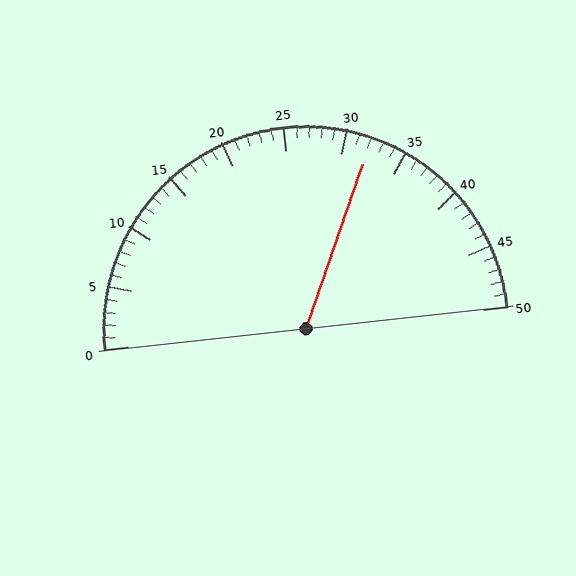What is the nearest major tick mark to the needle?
The nearest major tick mark is 30.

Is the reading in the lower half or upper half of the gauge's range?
The reading is in the upper half of the range (0 to 50).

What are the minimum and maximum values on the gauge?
The gauge ranges from 0 to 50.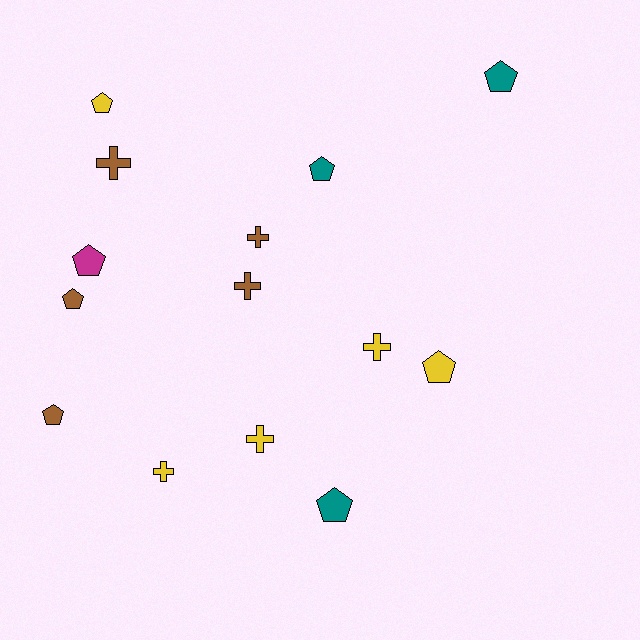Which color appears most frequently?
Brown, with 5 objects.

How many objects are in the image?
There are 14 objects.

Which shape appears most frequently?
Pentagon, with 8 objects.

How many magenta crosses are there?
There are no magenta crosses.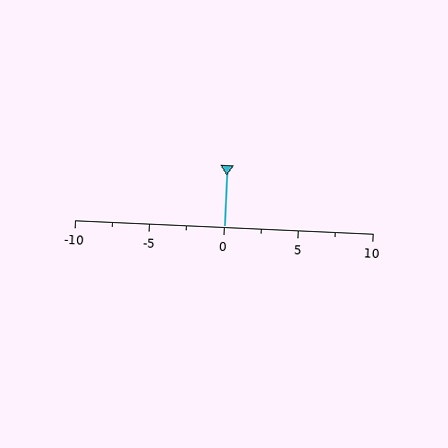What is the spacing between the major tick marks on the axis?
The major ticks are spaced 5 apart.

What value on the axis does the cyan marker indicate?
The marker indicates approximately 0.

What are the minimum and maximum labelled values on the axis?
The axis runs from -10 to 10.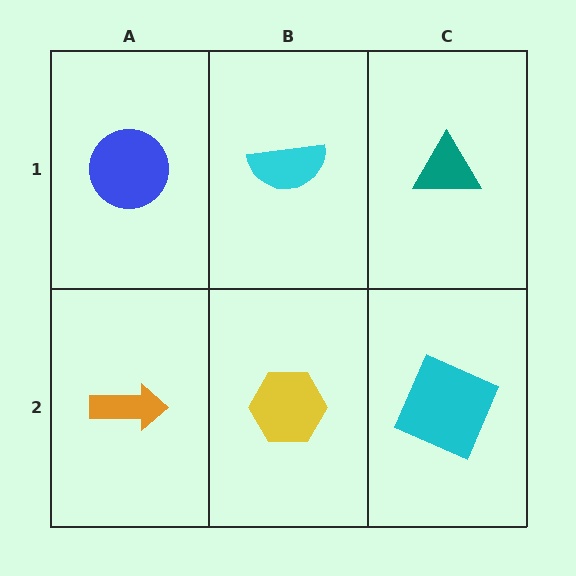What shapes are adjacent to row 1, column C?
A cyan square (row 2, column C), a cyan semicircle (row 1, column B).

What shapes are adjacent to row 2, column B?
A cyan semicircle (row 1, column B), an orange arrow (row 2, column A), a cyan square (row 2, column C).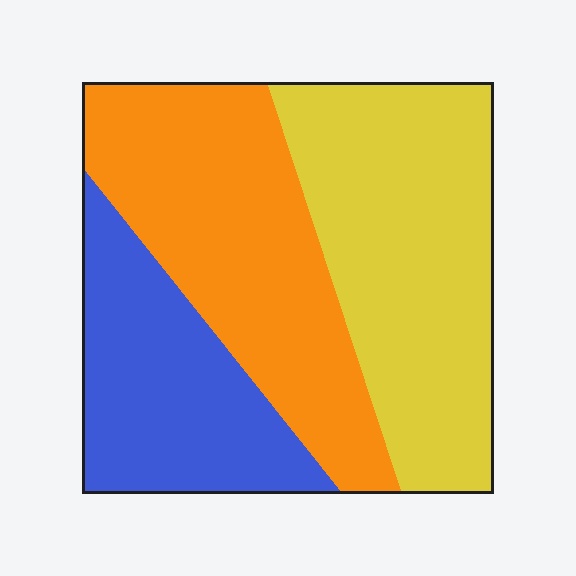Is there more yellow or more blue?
Yellow.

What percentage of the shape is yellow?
Yellow covers about 40% of the shape.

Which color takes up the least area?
Blue, at roughly 25%.